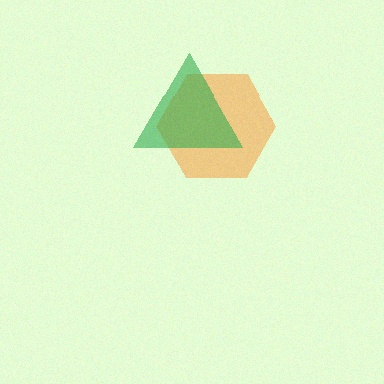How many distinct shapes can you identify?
There are 2 distinct shapes: an orange hexagon, a green triangle.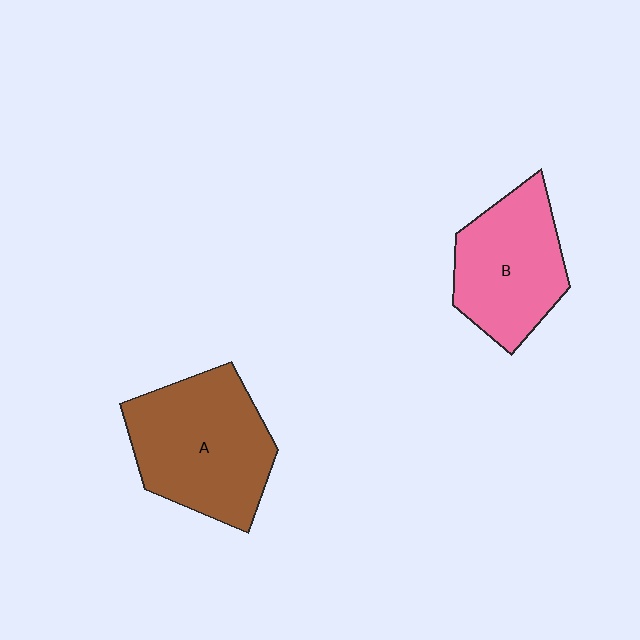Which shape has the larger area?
Shape A (brown).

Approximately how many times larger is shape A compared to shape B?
Approximately 1.2 times.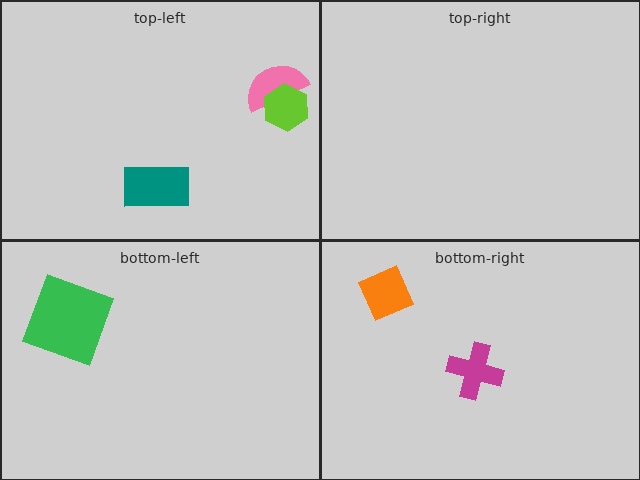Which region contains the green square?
The bottom-left region.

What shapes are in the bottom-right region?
The magenta cross, the orange diamond.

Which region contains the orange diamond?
The bottom-right region.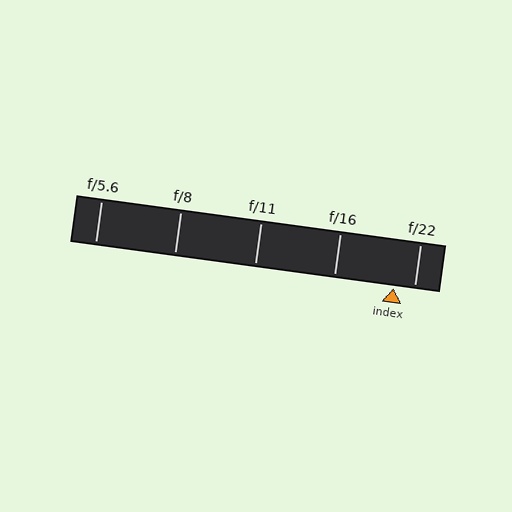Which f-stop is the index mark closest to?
The index mark is closest to f/22.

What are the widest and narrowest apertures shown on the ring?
The widest aperture shown is f/5.6 and the narrowest is f/22.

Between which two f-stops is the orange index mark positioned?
The index mark is between f/16 and f/22.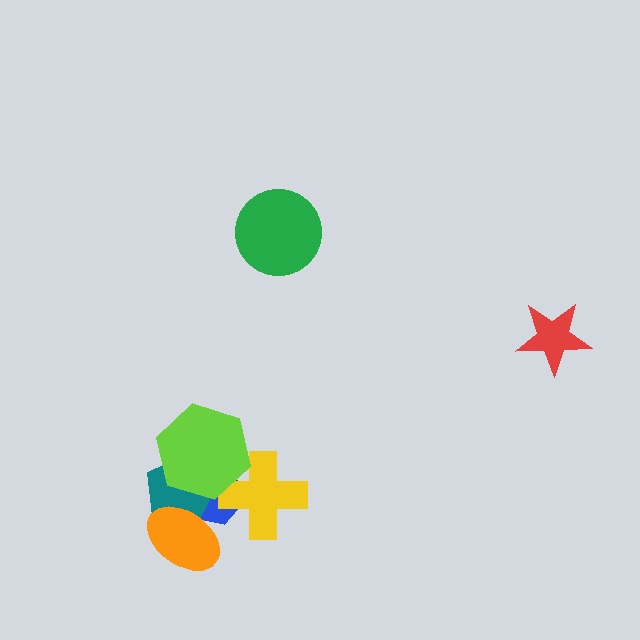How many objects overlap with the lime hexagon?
3 objects overlap with the lime hexagon.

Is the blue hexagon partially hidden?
Yes, it is partially covered by another shape.